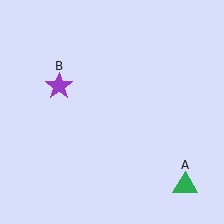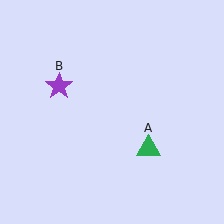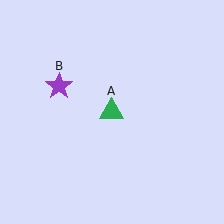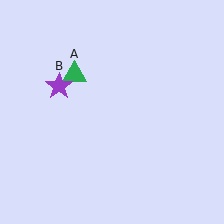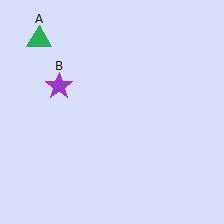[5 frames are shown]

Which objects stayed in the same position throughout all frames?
Purple star (object B) remained stationary.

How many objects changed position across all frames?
1 object changed position: green triangle (object A).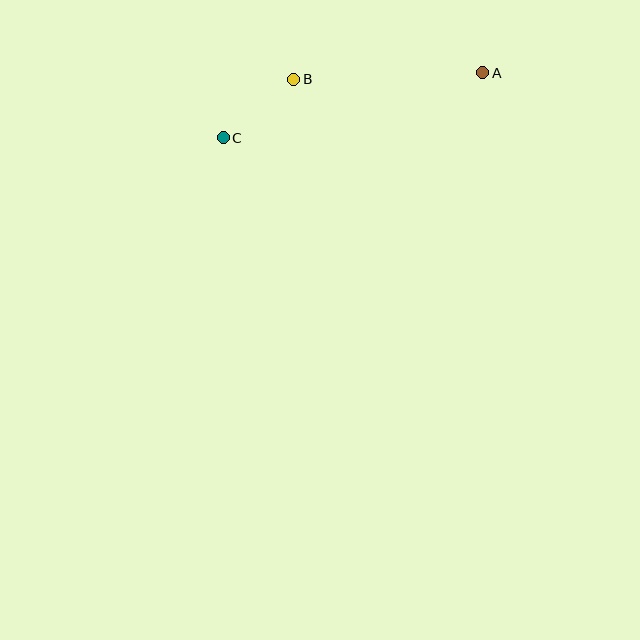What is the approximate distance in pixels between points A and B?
The distance between A and B is approximately 189 pixels.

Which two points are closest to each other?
Points B and C are closest to each other.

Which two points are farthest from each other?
Points A and C are farthest from each other.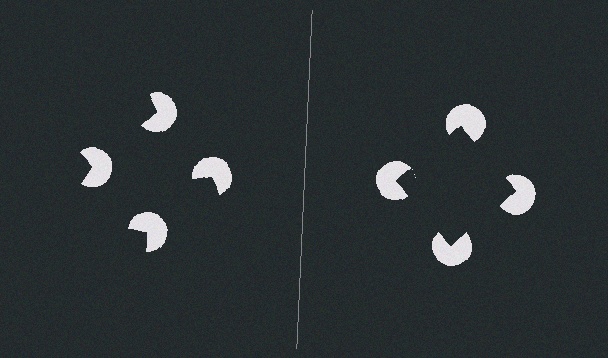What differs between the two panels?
The pac-man discs are positioned identically on both sides; only the wedge orientations differ. On the right they align to a square; on the left they are misaligned.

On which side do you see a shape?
An illusory square appears on the right side. On the left side the wedge cuts are rotated, so no coherent shape forms.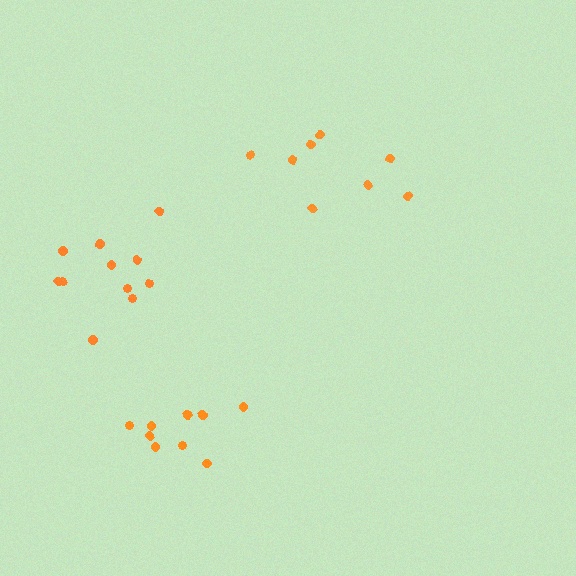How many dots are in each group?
Group 1: 11 dots, Group 2: 8 dots, Group 3: 9 dots (28 total).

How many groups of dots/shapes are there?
There are 3 groups.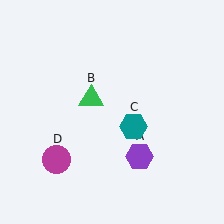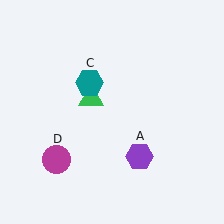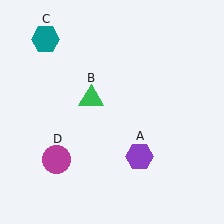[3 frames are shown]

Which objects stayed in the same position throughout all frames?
Purple hexagon (object A) and green triangle (object B) and magenta circle (object D) remained stationary.